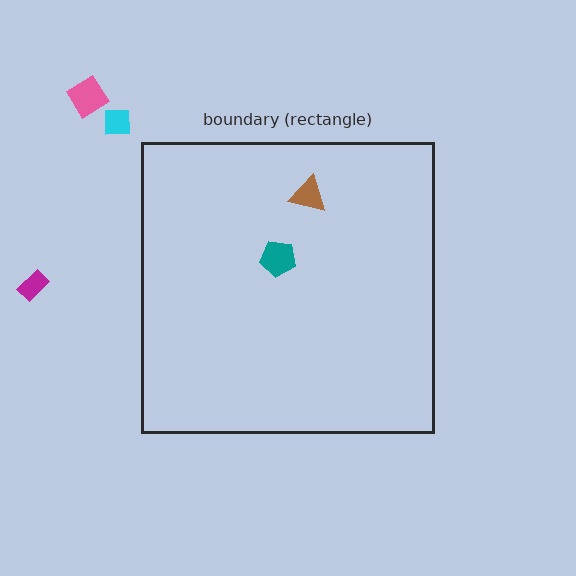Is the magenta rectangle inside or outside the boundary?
Outside.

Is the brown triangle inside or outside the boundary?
Inside.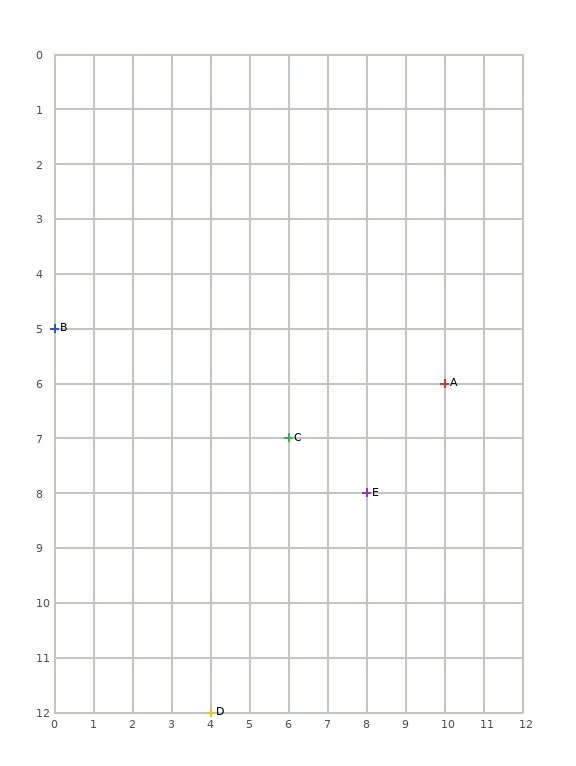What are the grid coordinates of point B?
Point B is at grid coordinates (0, 5).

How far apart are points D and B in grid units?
Points D and B are 4 columns and 7 rows apart (about 8.1 grid units diagonally).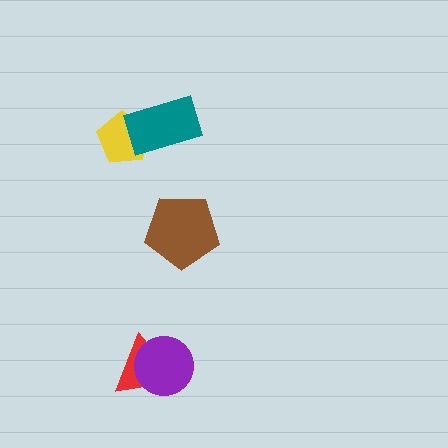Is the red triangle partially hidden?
Yes, it is partially covered by another shape.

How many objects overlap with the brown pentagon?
0 objects overlap with the brown pentagon.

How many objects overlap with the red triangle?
1 object overlaps with the red triangle.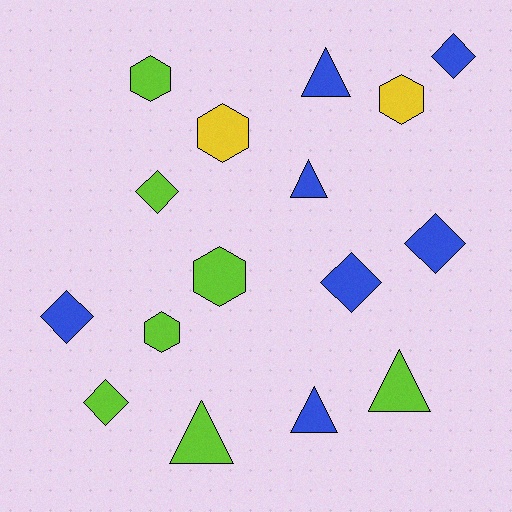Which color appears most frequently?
Blue, with 7 objects.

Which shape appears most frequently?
Diamond, with 6 objects.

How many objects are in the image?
There are 16 objects.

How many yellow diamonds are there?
There are no yellow diamonds.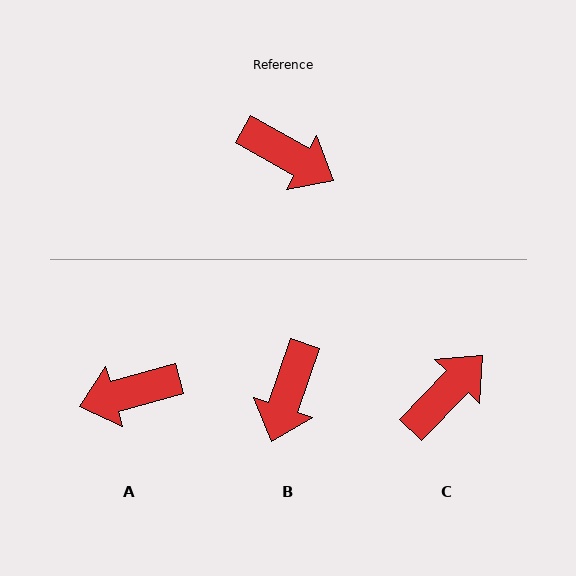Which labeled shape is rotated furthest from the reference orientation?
A, about 135 degrees away.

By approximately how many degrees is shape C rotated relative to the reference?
Approximately 76 degrees counter-clockwise.